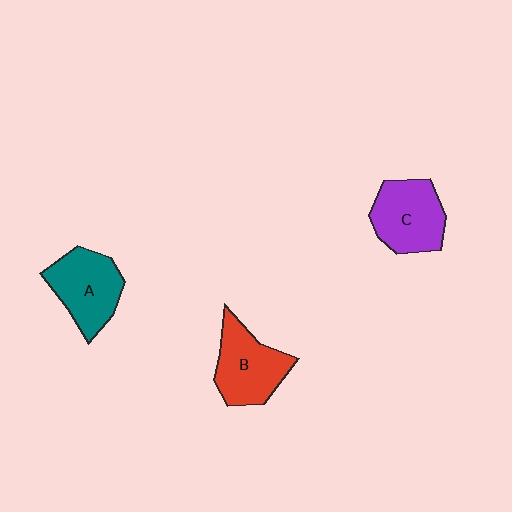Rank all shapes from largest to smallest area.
From largest to smallest: B (red), C (purple), A (teal).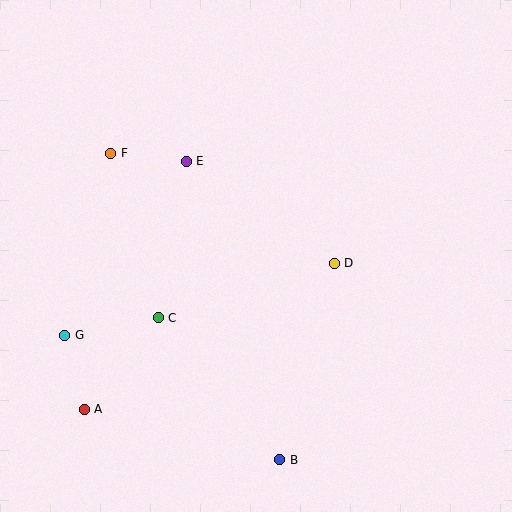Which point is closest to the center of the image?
Point D at (334, 263) is closest to the center.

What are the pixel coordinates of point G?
Point G is at (65, 335).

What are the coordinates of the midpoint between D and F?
The midpoint between D and F is at (223, 208).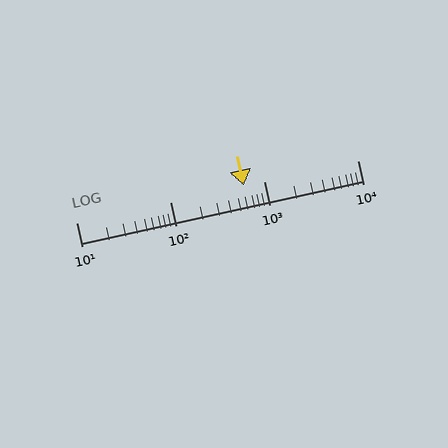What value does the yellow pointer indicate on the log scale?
The pointer indicates approximately 610.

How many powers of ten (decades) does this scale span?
The scale spans 3 decades, from 10 to 10000.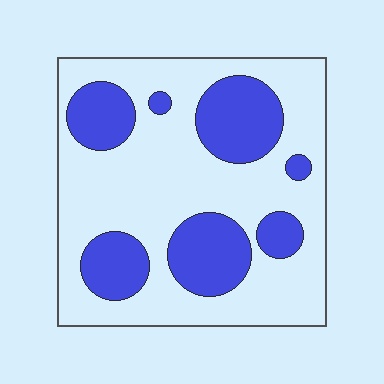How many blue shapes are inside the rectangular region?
7.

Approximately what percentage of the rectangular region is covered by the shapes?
Approximately 30%.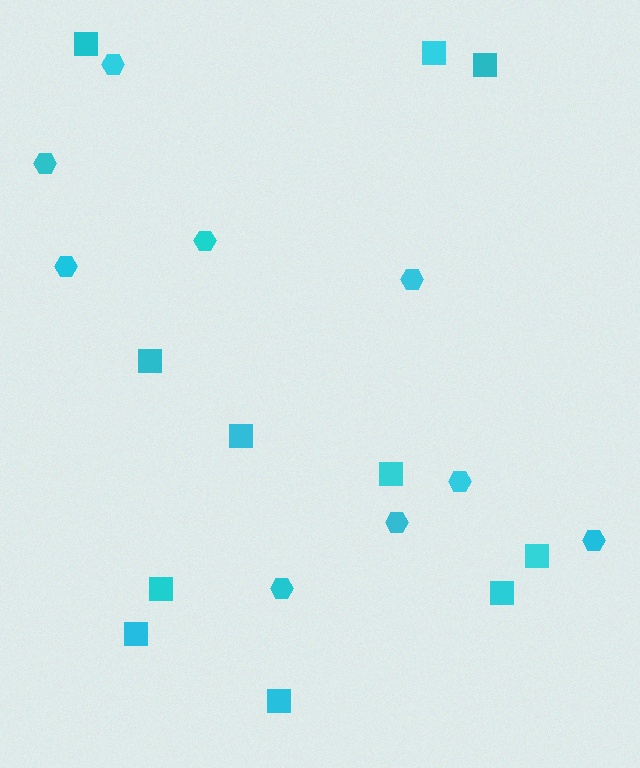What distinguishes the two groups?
There are 2 groups: one group of hexagons (9) and one group of squares (11).